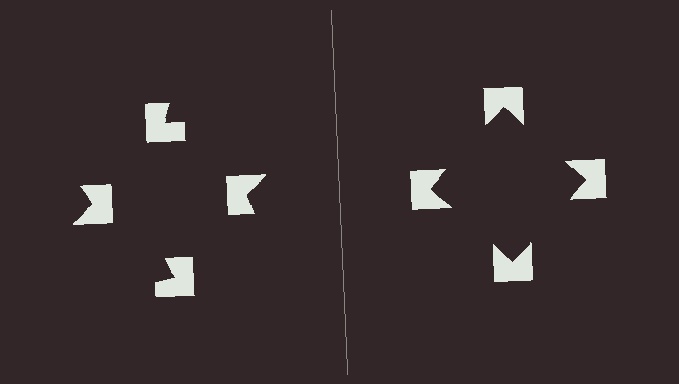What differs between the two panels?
The notched squares are positioned identically on both sides; only the wedge orientations differ. On the right they align to a square; on the left they are misaligned.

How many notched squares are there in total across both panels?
8 — 4 on each side.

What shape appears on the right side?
An illusory square.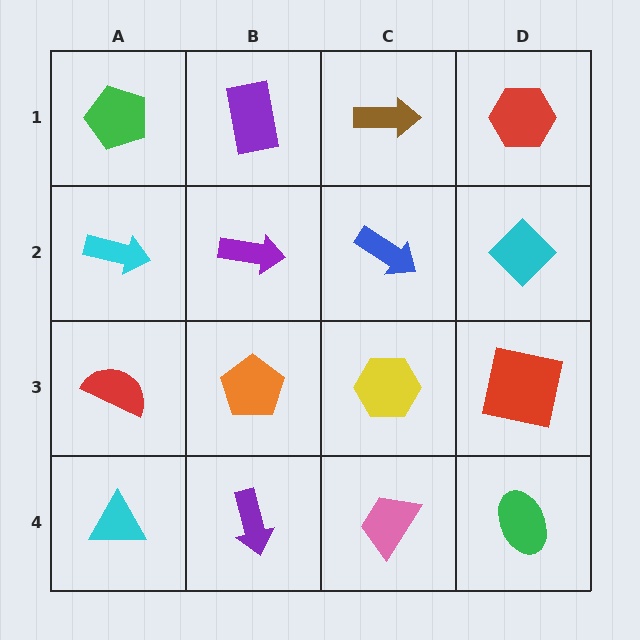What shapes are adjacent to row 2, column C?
A brown arrow (row 1, column C), a yellow hexagon (row 3, column C), a purple arrow (row 2, column B), a cyan diamond (row 2, column D).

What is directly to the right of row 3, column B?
A yellow hexagon.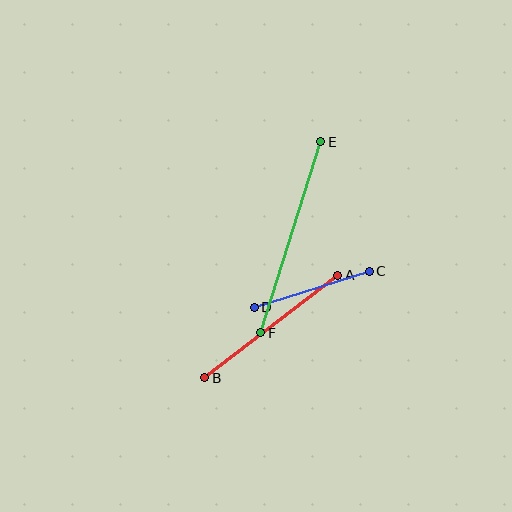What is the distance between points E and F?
The distance is approximately 200 pixels.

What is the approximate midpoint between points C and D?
The midpoint is at approximately (312, 289) pixels.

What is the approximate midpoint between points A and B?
The midpoint is at approximately (271, 327) pixels.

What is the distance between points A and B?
The distance is approximately 168 pixels.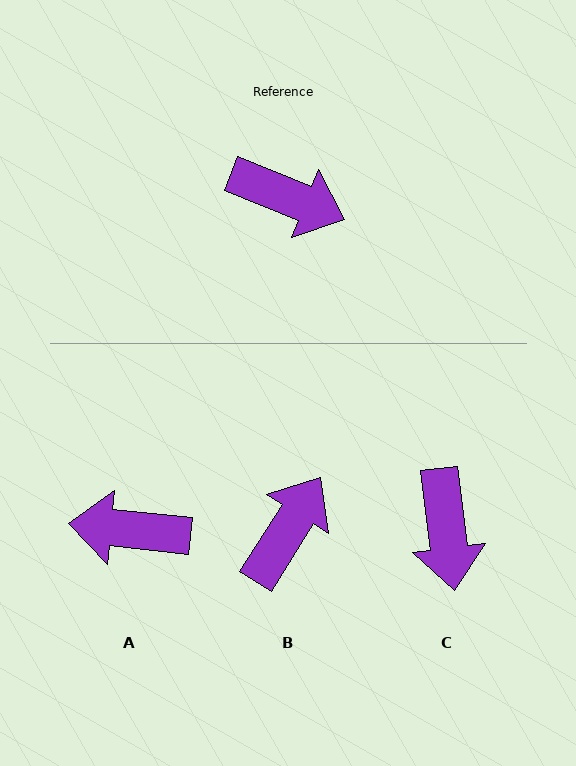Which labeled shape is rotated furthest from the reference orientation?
A, about 164 degrees away.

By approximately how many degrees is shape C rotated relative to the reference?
Approximately 61 degrees clockwise.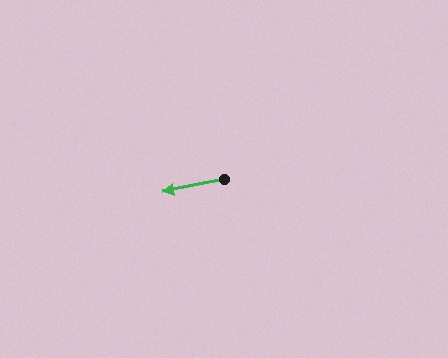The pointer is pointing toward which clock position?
Roughly 9 o'clock.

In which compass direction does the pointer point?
West.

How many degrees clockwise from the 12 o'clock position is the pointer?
Approximately 259 degrees.